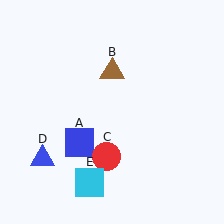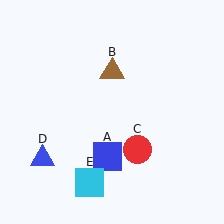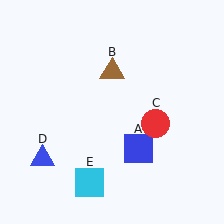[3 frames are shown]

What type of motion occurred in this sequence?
The blue square (object A), red circle (object C) rotated counterclockwise around the center of the scene.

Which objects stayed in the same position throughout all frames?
Brown triangle (object B) and blue triangle (object D) and cyan square (object E) remained stationary.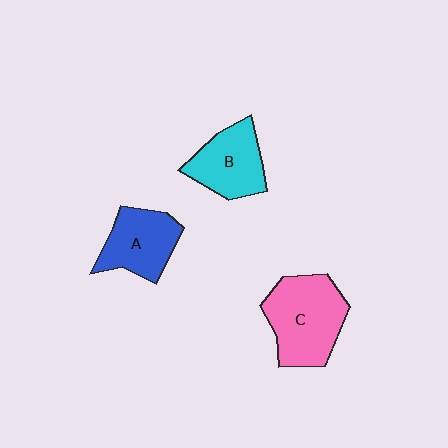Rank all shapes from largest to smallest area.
From largest to smallest: C (pink), B (cyan), A (blue).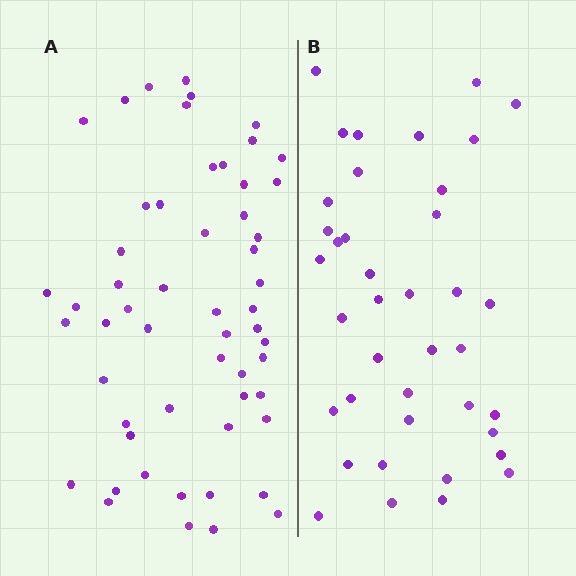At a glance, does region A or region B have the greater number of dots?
Region A (the left region) has more dots.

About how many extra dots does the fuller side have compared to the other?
Region A has approximately 15 more dots than region B.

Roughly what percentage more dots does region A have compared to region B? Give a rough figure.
About 40% more.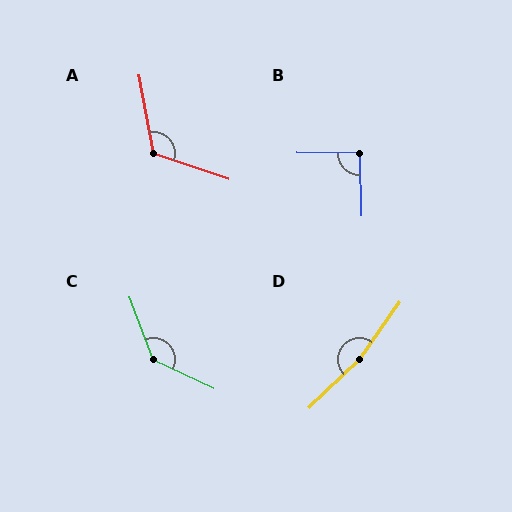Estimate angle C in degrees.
Approximately 136 degrees.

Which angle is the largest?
D, at approximately 168 degrees.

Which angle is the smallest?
B, at approximately 92 degrees.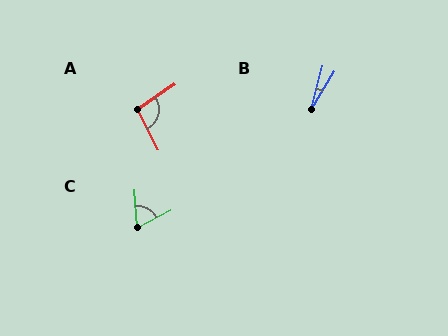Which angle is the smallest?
B, at approximately 17 degrees.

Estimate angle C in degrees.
Approximately 67 degrees.